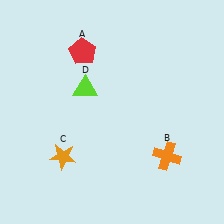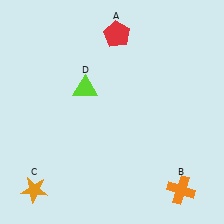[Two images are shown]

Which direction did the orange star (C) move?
The orange star (C) moved down.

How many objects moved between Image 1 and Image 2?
3 objects moved between the two images.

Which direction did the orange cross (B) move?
The orange cross (B) moved down.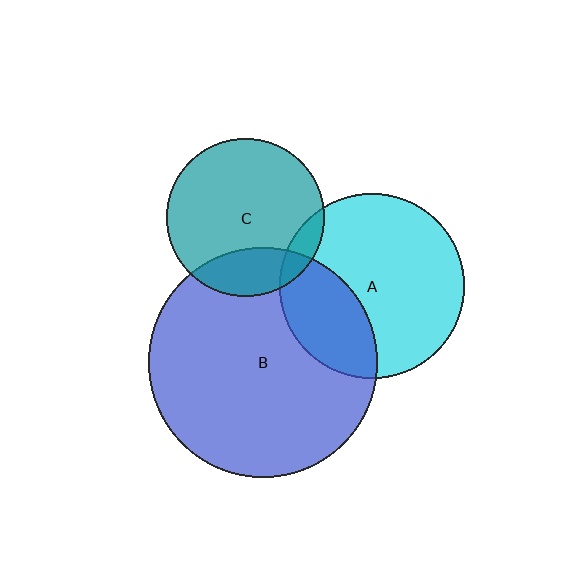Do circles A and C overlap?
Yes.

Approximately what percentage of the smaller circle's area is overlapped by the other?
Approximately 10%.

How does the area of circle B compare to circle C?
Approximately 2.1 times.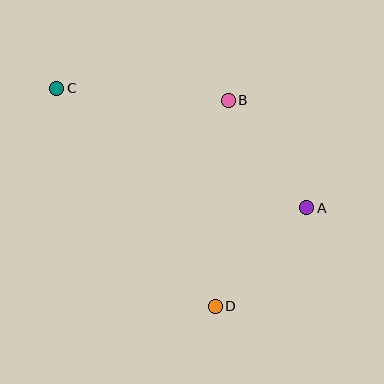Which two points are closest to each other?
Points A and B are closest to each other.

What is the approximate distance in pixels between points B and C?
The distance between B and C is approximately 172 pixels.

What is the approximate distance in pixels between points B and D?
The distance between B and D is approximately 207 pixels.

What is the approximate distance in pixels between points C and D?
The distance between C and D is approximately 269 pixels.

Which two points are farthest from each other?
Points A and C are farthest from each other.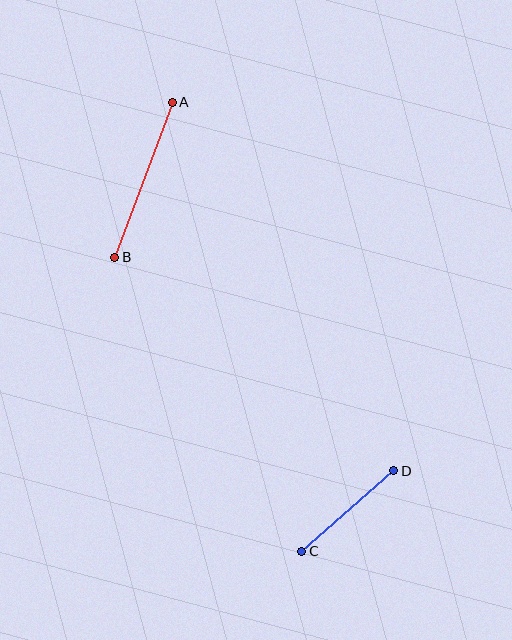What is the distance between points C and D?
The distance is approximately 122 pixels.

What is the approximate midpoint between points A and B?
The midpoint is at approximately (143, 180) pixels.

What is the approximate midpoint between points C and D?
The midpoint is at approximately (348, 511) pixels.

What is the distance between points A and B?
The distance is approximately 165 pixels.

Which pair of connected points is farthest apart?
Points A and B are farthest apart.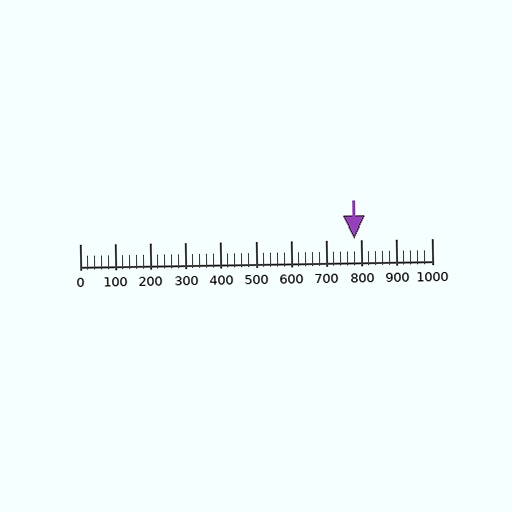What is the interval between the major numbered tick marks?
The major tick marks are spaced 100 units apart.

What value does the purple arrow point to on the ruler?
The purple arrow points to approximately 780.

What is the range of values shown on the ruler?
The ruler shows values from 0 to 1000.